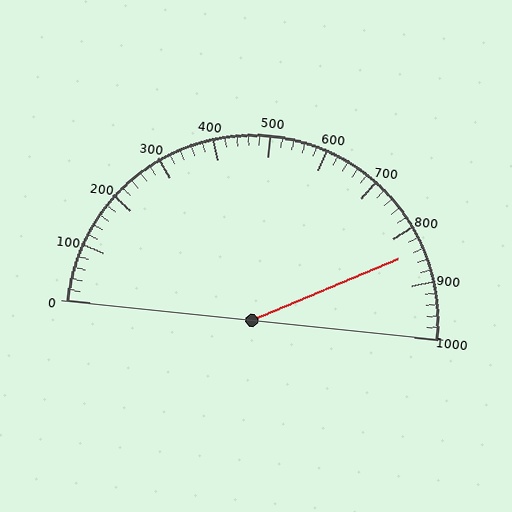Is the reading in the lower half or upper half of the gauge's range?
The reading is in the upper half of the range (0 to 1000).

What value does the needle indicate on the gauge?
The needle indicates approximately 840.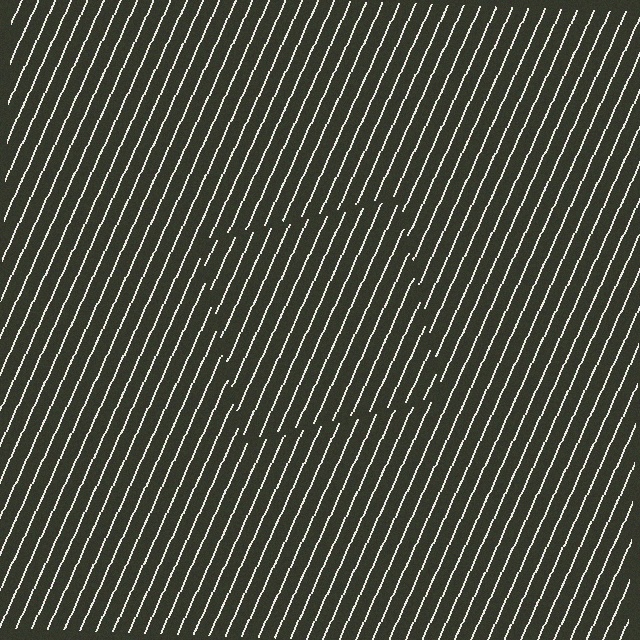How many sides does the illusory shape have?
4 sides — the line-ends trace a square.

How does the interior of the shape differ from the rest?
The interior of the shape contains the same grating, shifted by half a period — the contour is defined by the phase discontinuity where line-ends from the inner and outer gratings abut.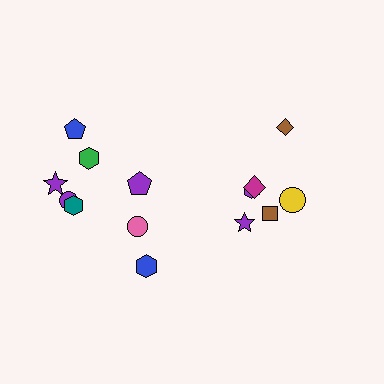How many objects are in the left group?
There are 8 objects.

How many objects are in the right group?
There are 6 objects.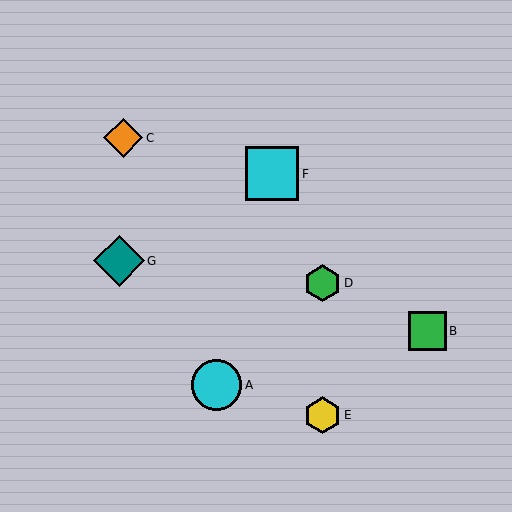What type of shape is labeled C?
Shape C is an orange diamond.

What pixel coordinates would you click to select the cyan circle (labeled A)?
Click at (217, 385) to select the cyan circle A.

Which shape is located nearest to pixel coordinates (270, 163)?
The cyan square (labeled F) at (272, 174) is nearest to that location.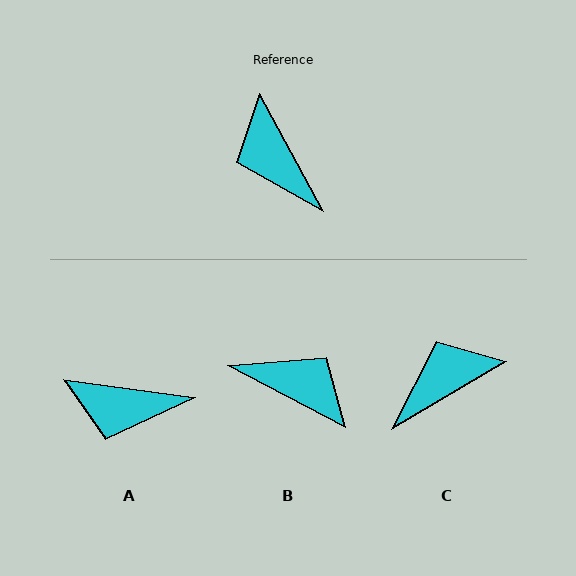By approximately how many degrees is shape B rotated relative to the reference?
Approximately 146 degrees clockwise.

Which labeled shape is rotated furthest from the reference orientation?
B, about 146 degrees away.